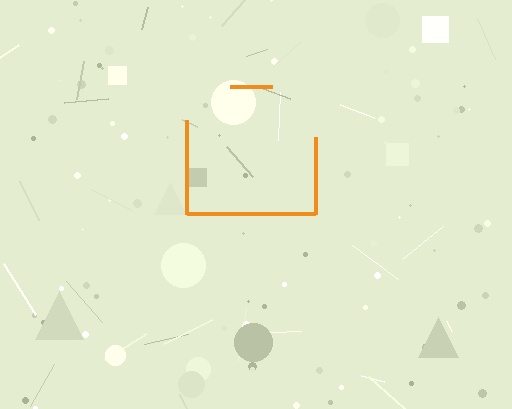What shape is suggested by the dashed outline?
The dashed outline suggests a square.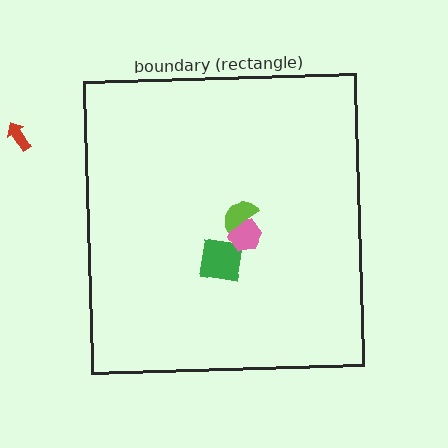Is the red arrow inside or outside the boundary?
Outside.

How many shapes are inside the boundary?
3 inside, 1 outside.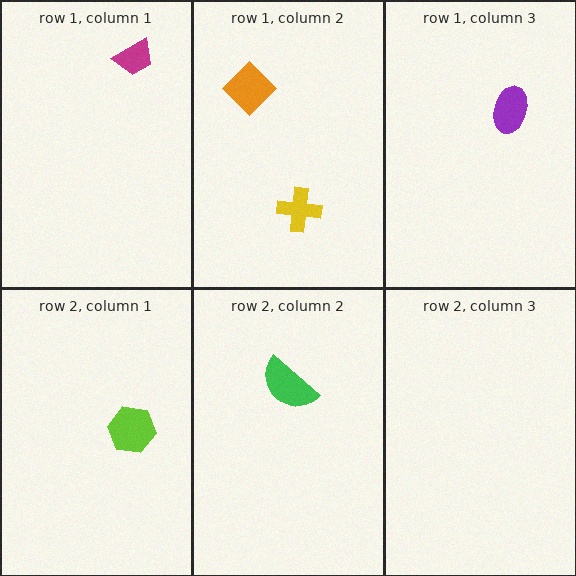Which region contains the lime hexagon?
The row 2, column 1 region.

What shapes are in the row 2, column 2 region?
The green semicircle.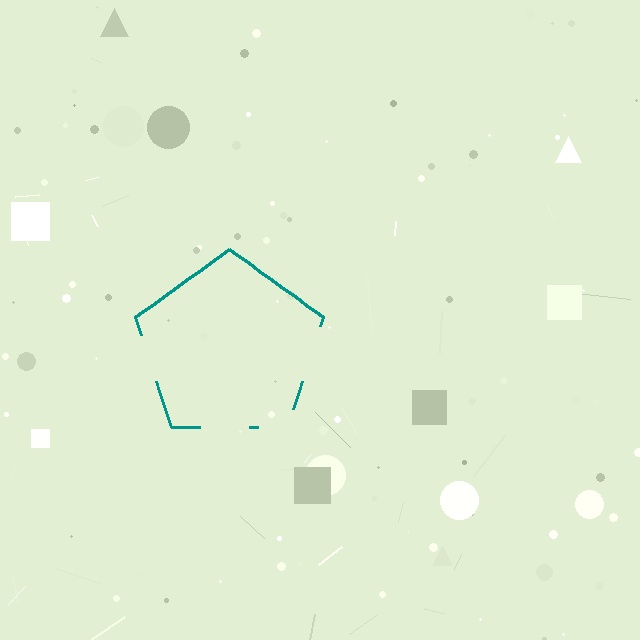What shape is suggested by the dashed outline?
The dashed outline suggests a pentagon.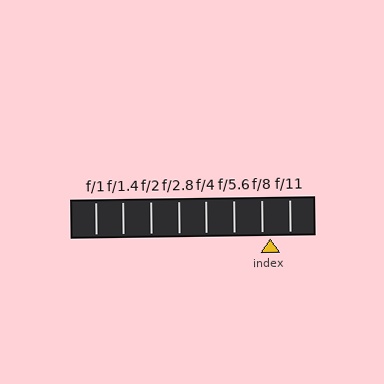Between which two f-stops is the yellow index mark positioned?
The index mark is between f/8 and f/11.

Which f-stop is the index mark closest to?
The index mark is closest to f/8.